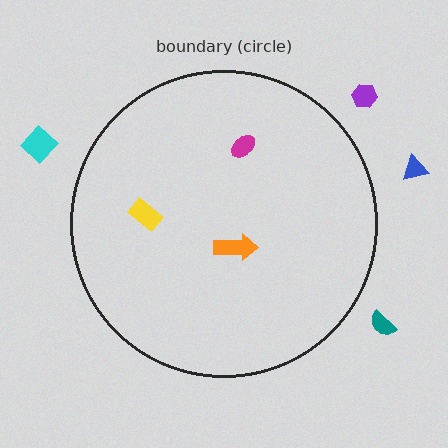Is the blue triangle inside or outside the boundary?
Outside.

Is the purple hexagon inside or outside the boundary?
Outside.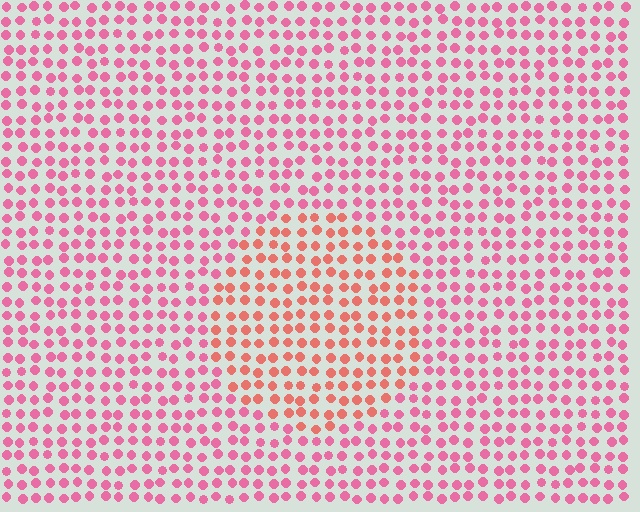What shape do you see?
I see a circle.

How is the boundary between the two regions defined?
The boundary is defined purely by a slight shift in hue (about 30 degrees). Spacing, size, and orientation are identical on both sides.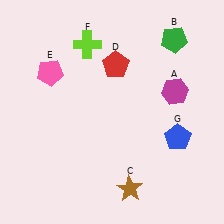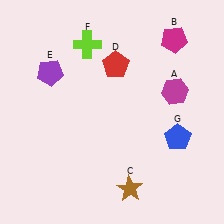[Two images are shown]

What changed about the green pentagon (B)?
In Image 1, B is green. In Image 2, it changed to magenta.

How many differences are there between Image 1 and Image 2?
There are 2 differences between the two images.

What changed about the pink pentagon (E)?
In Image 1, E is pink. In Image 2, it changed to purple.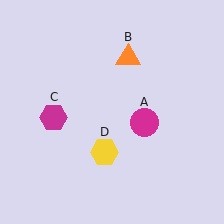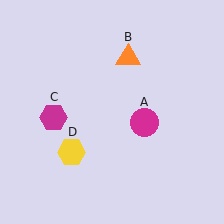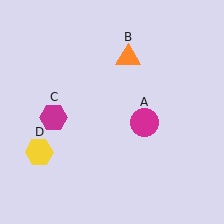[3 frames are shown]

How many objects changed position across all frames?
1 object changed position: yellow hexagon (object D).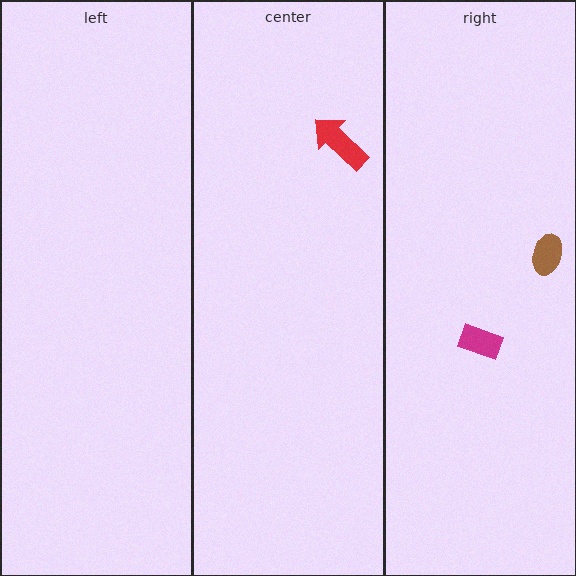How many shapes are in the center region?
1.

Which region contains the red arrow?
The center region.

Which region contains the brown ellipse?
The right region.